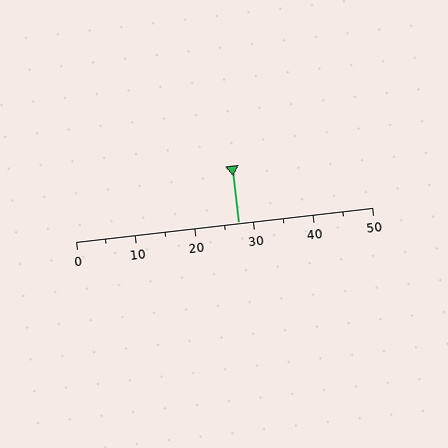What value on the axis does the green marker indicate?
The marker indicates approximately 27.5.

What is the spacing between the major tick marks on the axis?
The major ticks are spaced 10 apart.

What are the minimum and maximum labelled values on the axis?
The axis runs from 0 to 50.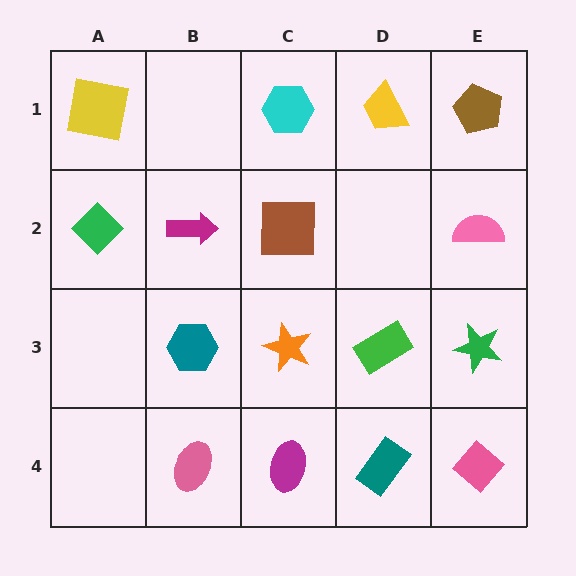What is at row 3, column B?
A teal hexagon.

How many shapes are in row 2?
4 shapes.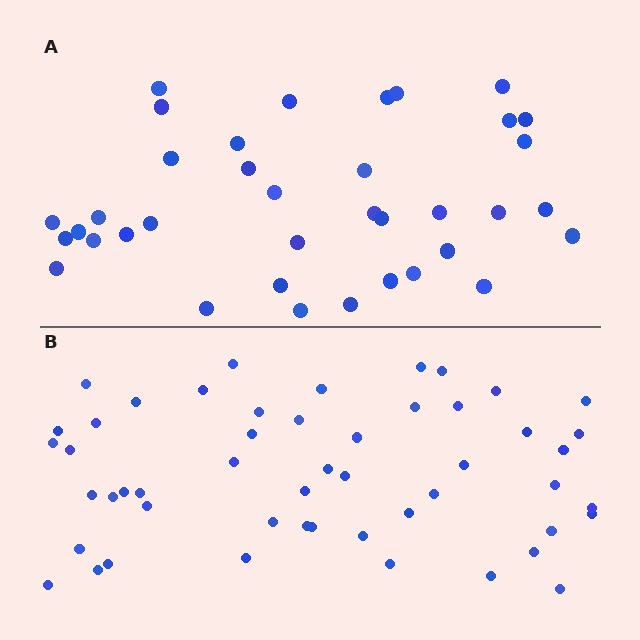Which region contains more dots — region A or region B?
Region B (the bottom region) has more dots.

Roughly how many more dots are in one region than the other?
Region B has approximately 15 more dots than region A.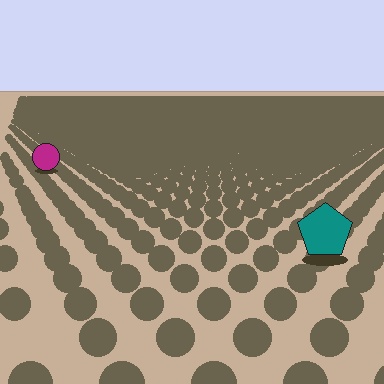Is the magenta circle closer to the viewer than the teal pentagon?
No. The teal pentagon is closer — you can tell from the texture gradient: the ground texture is coarser near it.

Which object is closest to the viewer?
The teal pentagon is closest. The texture marks near it are larger and more spread out.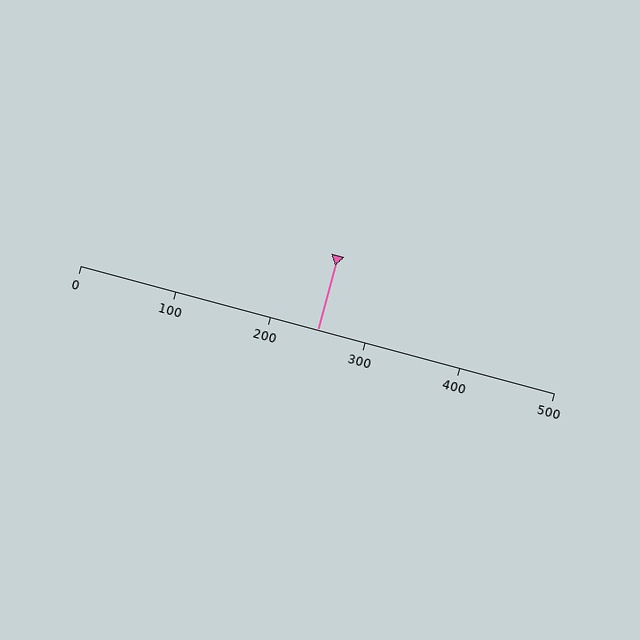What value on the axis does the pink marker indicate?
The marker indicates approximately 250.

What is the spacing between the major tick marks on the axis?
The major ticks are spaced 100 apart.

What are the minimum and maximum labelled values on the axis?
The axis runs from 0 to 500.